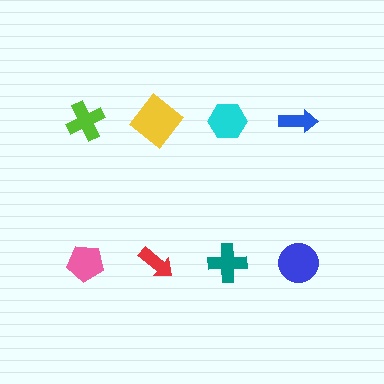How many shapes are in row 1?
4 shapes.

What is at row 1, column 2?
A yellow diamond.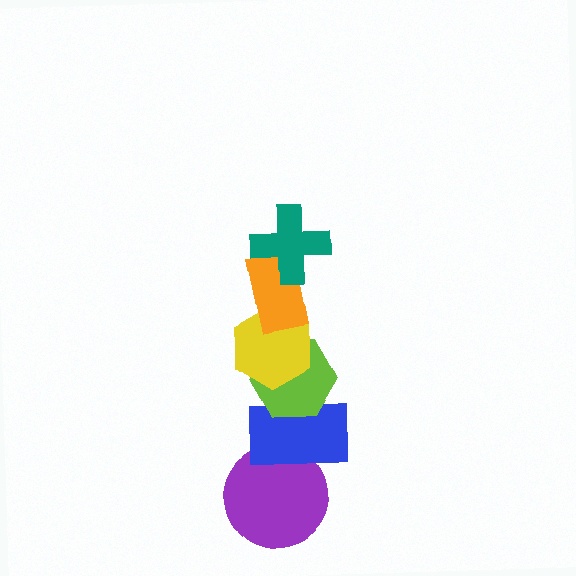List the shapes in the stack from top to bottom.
From top to bottom: the teal cross, the orange rectangle, the yellow hexagon, the lime hexagon, the blue rectangle, the purple circle.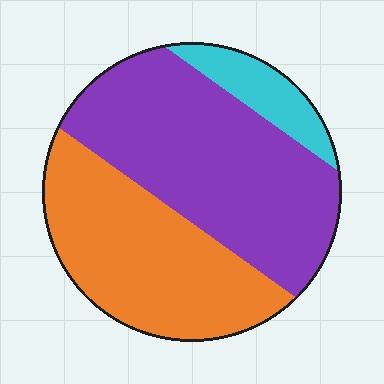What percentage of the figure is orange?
Orange covers around 40% of the figure.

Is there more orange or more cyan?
Orange.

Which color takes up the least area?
Cyan, at roughly 10%.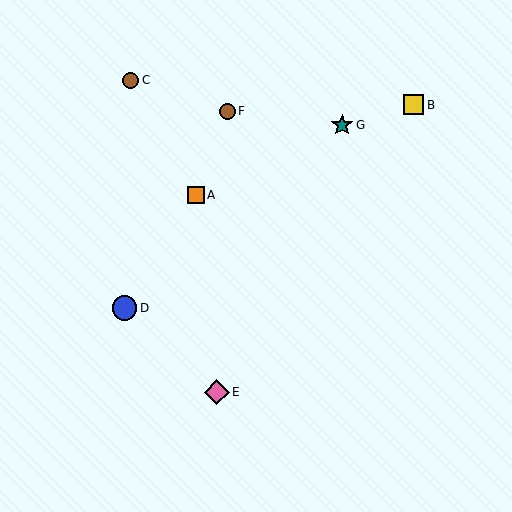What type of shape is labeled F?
Shape F is a brown circle.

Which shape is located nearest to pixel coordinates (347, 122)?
The teal star (labeled G) at (342, 125) is nearest to that location.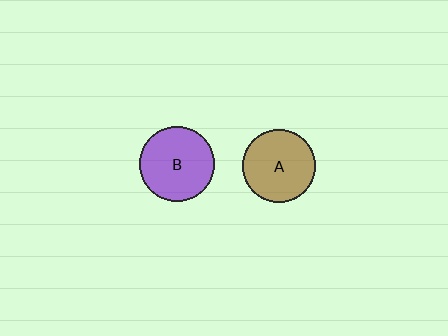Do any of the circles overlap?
No, none of the circles overlap.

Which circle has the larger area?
Circle B (purple).